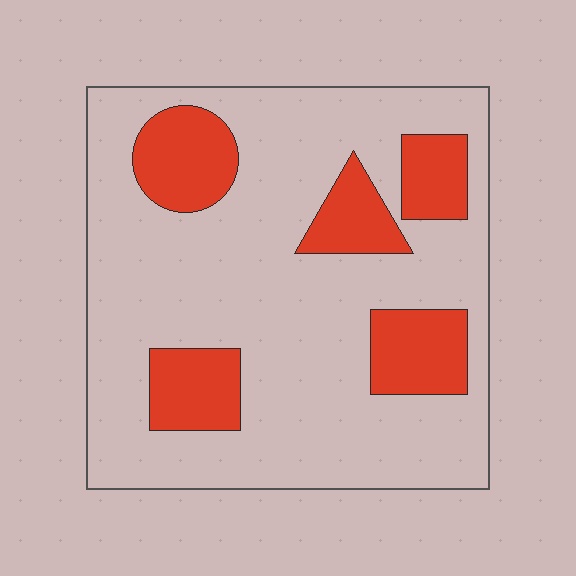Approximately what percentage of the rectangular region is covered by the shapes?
Approximately 25%.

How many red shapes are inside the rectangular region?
5.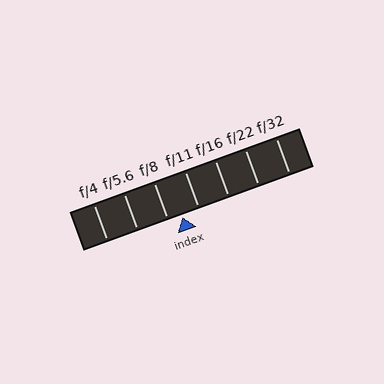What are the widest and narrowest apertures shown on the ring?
The widest aperture shown is f/4 and the narrowest is f/32.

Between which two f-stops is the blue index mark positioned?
The index mark is between f/8 and f/11.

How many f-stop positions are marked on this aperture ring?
There are 7 f-stop positions marked.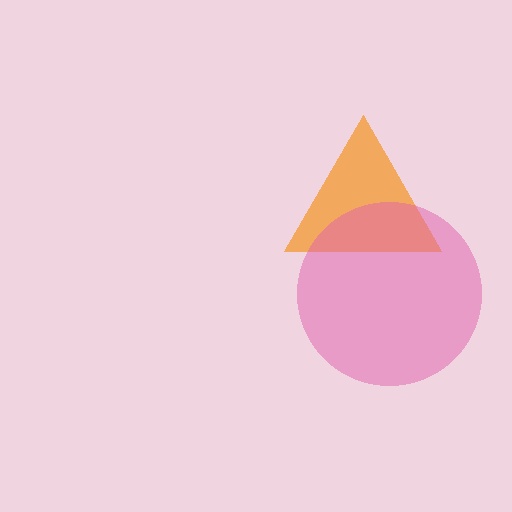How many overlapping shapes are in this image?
There are 2 overlapping shapes in the image.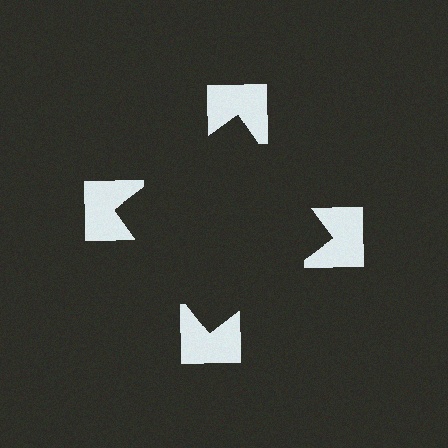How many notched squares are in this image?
There are 4 — one at each vertex of the illusory square.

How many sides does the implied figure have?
4 sides.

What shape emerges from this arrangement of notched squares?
An illusory square — its edges are inferred from the aligned wedge cuts in the notched squares, not physically drawn.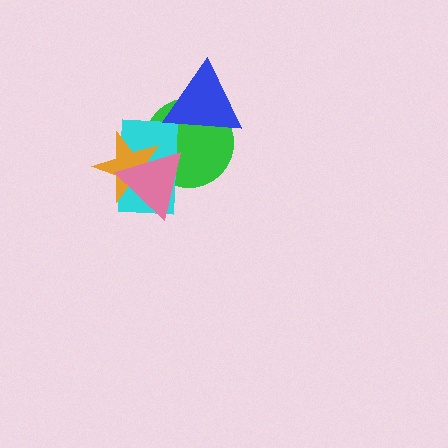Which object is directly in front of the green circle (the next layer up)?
The cyan rectangle is directly in front of the green circle.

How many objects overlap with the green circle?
4 objects overlap with the green circle.